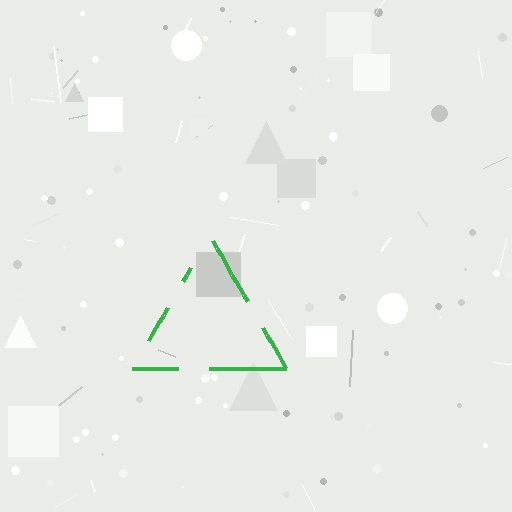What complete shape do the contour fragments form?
The contour fragments form a triangle.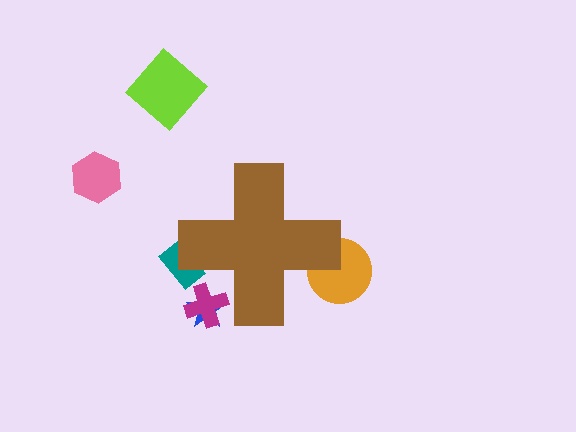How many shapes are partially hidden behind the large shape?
4 shapes are partially hidden.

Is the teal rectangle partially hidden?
Yes, the teal rectangle is partially hidden behind the brown cross.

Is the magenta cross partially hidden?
Yes, the magenta cross is partially hidden behind the brown cross.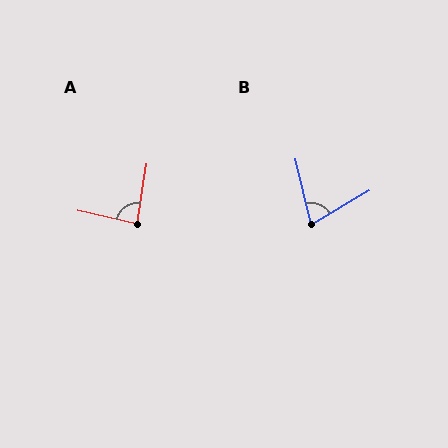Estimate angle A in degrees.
Approximately 86 degrees.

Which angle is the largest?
A, at approximately 86 degrees.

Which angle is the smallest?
B, at approximately 73 degrees.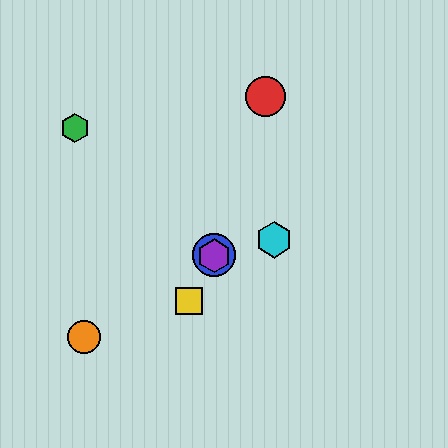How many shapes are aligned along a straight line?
3 shapes (the blue circle, the yellow square, the purple hexagon) are aligned along a straight line.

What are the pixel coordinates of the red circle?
The red circle is at (265, 97).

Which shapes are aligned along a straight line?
The blue circle, the yellow square, the purple hexagon are aligned along a straight line.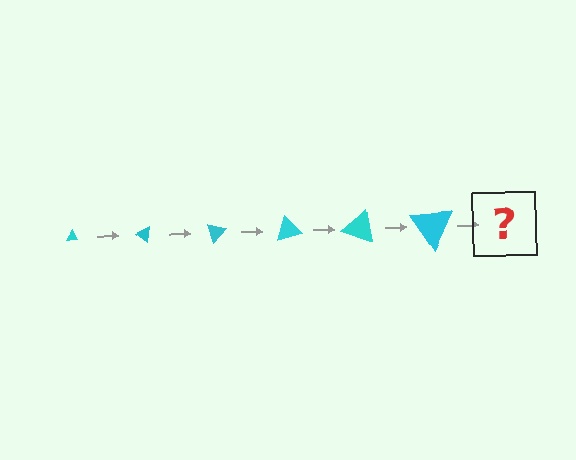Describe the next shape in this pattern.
It should be a triangle, larger than the previous one and rotated 210 degrees from the start.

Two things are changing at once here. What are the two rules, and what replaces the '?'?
The two rules are that the triangle grows larger each step and it rotates 35 degrees each step. The '?' should be a triangle, larger than the previous one and rotated 210 degrees from the start.